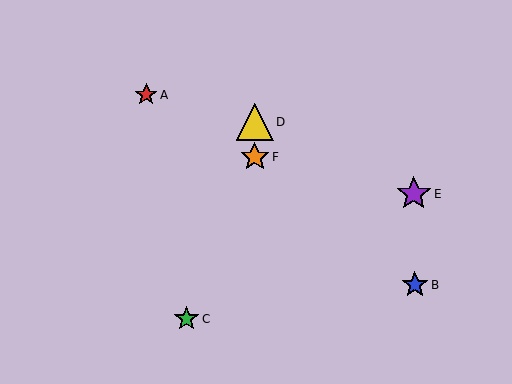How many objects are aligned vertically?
2 objects (D, F) are aligned vertically.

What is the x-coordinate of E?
Object E is at x≈414.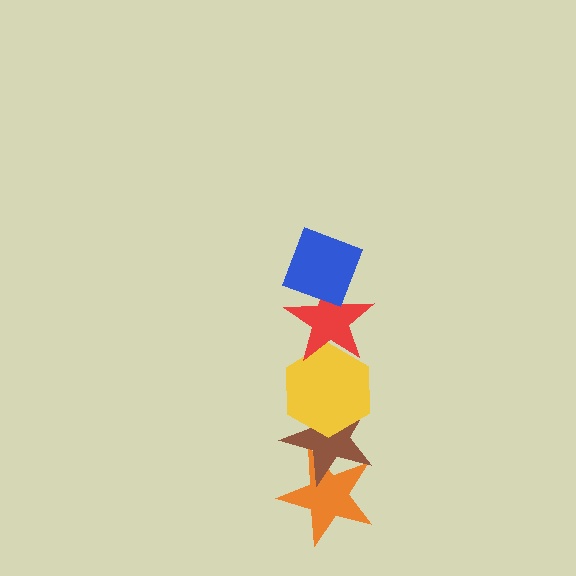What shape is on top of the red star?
The blue diamond is on top of the red star.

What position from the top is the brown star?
The brown star is 4th from the top.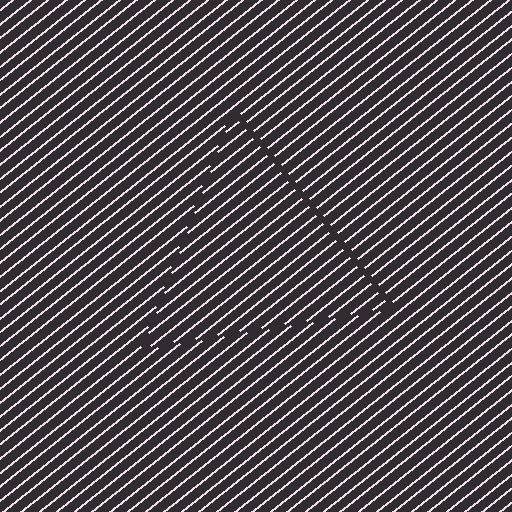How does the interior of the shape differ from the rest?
The interior of the shape contains the same grating, shifted by half a period — the contour is defined by the phase discontinuity where line-ends from the inner and outer gratings abut.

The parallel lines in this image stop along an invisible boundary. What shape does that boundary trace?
An illusory triangle. The interior of the shape contains the same grating, shifted by half a period — the contour is defined by the phase discontinuity where line-ends from the inner and outer gratings abut.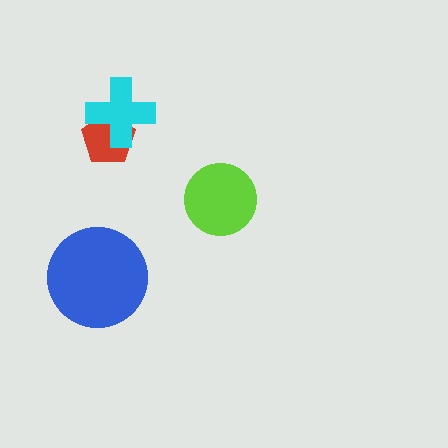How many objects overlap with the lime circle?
0 objects overlap with the lime circle.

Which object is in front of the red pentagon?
The cyan cross is in front of the red pentagon.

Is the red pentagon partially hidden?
Yes, it is partially covered by another shape.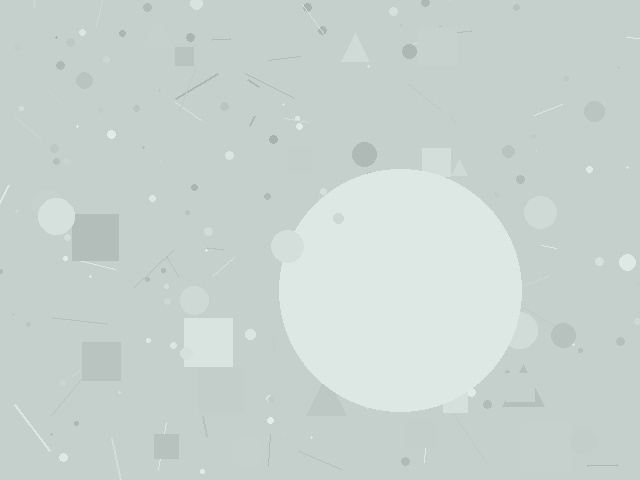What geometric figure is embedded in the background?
A circle is embedded in the background.